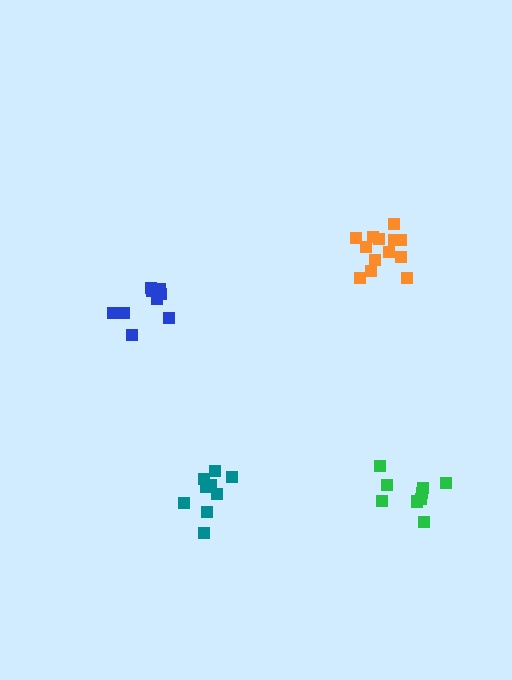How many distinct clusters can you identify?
There are 4 distinct clusters.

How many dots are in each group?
Group 1: 9 dots, Group 2: 13 dots, Group 3: 9 dots, Group 4: 9 dots (40 total).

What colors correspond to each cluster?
The clusters are colored: teal, orange, blue, green.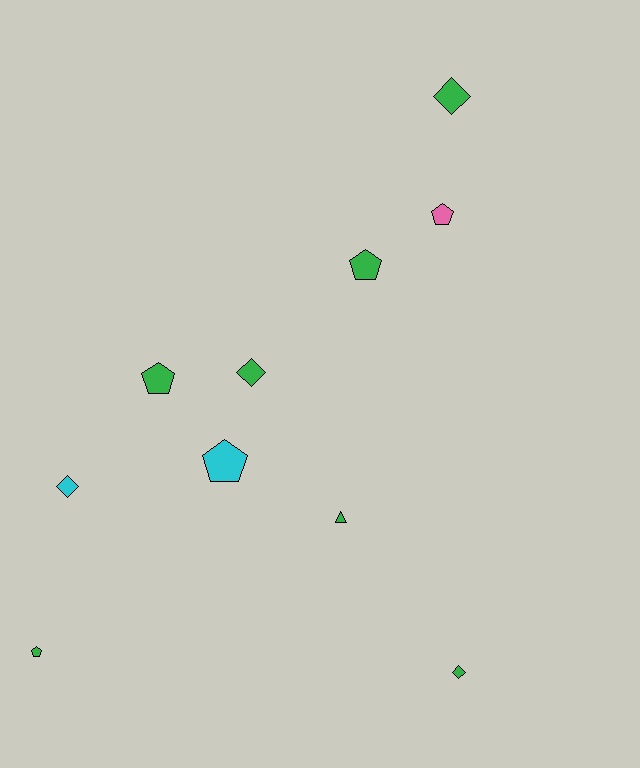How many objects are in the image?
There are 10 objects.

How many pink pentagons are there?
There is 1 pink pentagon.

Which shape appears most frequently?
Pentagon, with 5 objects.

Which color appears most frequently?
Green, with 7 objects.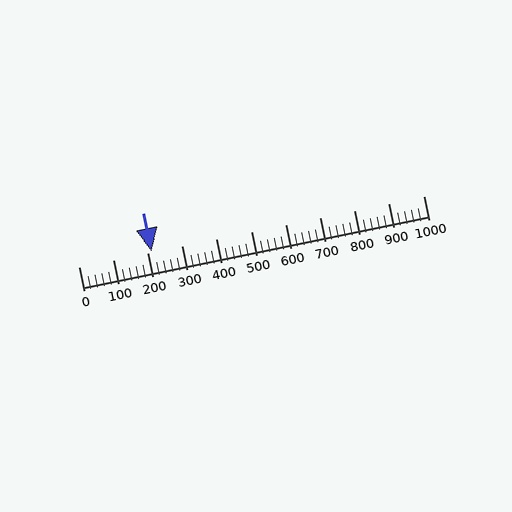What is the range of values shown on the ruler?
The ruler shows values from 0 to 1000.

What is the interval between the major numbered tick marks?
The major tick marks are spaced 100 units apart.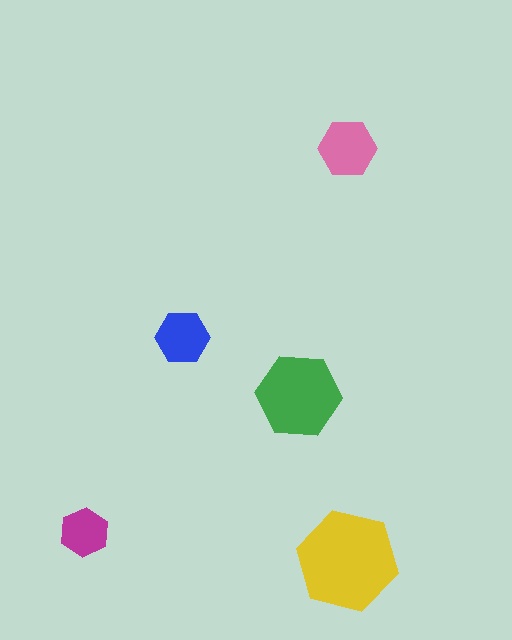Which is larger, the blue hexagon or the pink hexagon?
The pink one.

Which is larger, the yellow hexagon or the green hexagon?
The yellow one.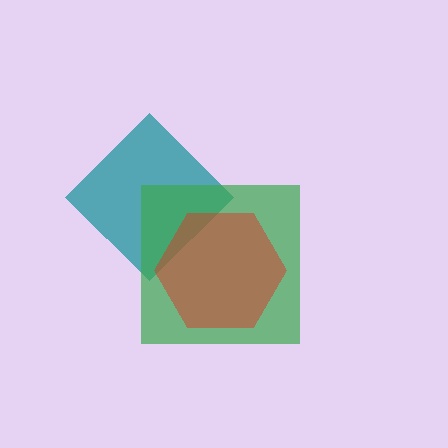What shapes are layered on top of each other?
The layered shapes are: a teal diamond, a green square, a red hexagon.